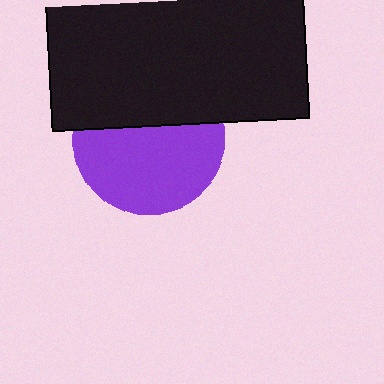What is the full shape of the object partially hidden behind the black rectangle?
The partially hidden object is a purple circle.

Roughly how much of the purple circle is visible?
About half of it is visible (roughly 59%).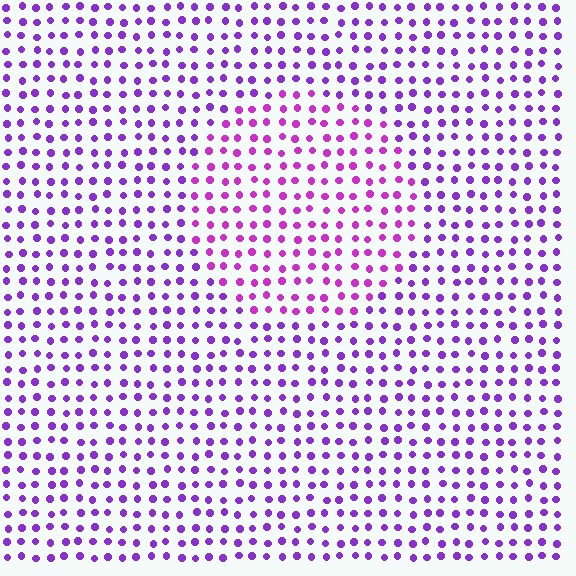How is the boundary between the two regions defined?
The boundary is defined purely by a slight shift in hue (about 27 degrees). Spacing, size, and orientation are identical on both sides.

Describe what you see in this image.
The image is filled with small purple elements in a uniform arrangement. A circle-shaped region is visible where the elements are tinted to a slightly different hue, forming a subtle color boundary.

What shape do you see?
I see a circle.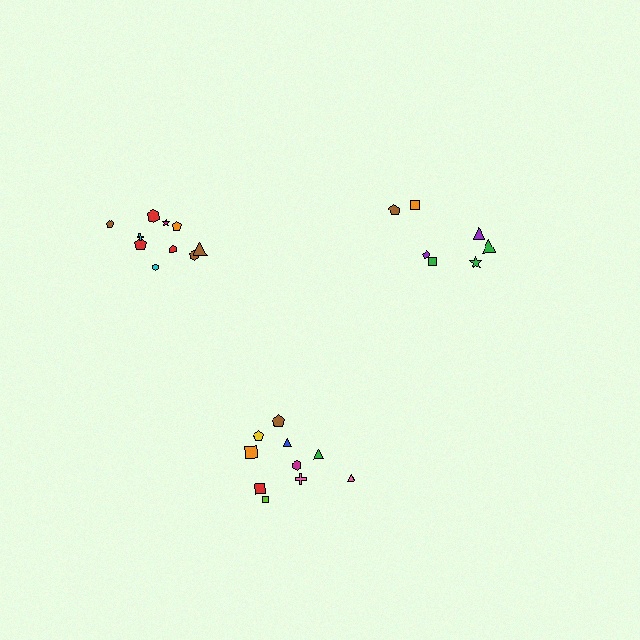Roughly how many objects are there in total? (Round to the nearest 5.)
Roughly 25 objects in total.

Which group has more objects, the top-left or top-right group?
The top-left group.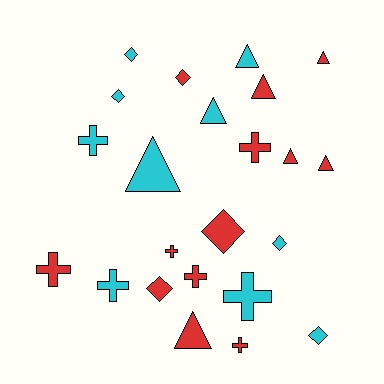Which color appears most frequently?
Red, with 13 objects.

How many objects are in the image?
There are 23 objects.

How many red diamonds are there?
There are 3 red diamonds.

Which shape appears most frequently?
Triangle, with 8 objects.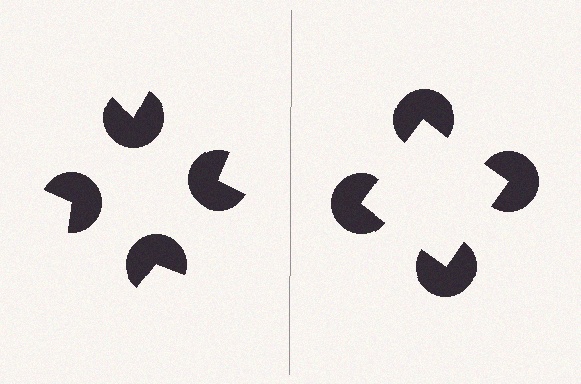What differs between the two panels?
The pac-man discs are positioned identically on both sides; only the wedge orientations differ. On the right they align to a square; on the left they are misaligned.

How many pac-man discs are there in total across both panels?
8 — 4 on each side.